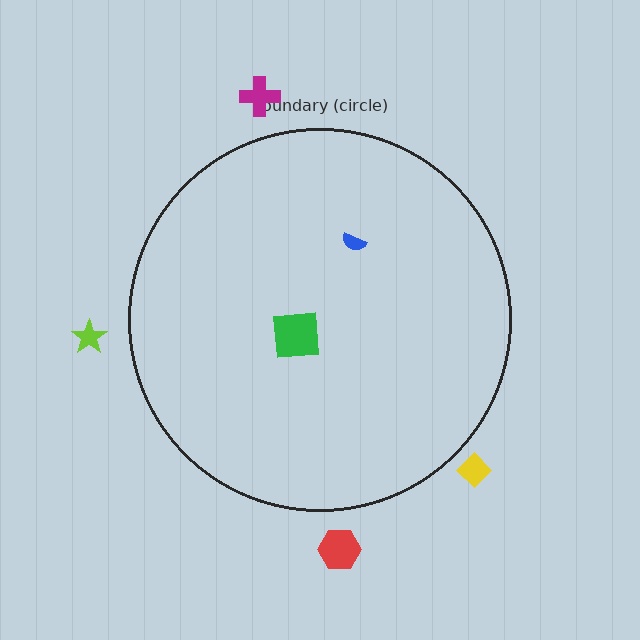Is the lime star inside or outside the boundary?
Outside.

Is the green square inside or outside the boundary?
Inside.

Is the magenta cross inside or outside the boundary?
Outside.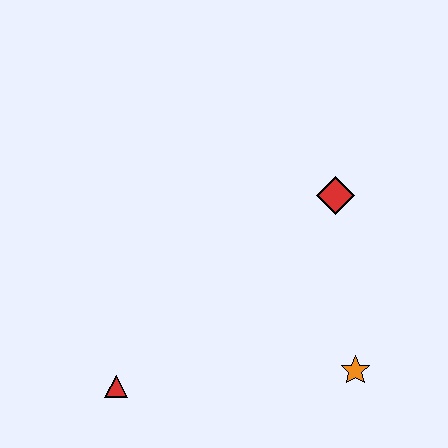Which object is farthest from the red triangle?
The red diamond is farthest from the red triangle.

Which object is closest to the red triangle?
The orange star is closest to the red triangle.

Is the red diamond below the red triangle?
No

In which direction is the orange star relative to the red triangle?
The orange star is to the right of the red triangle.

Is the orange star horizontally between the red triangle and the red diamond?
No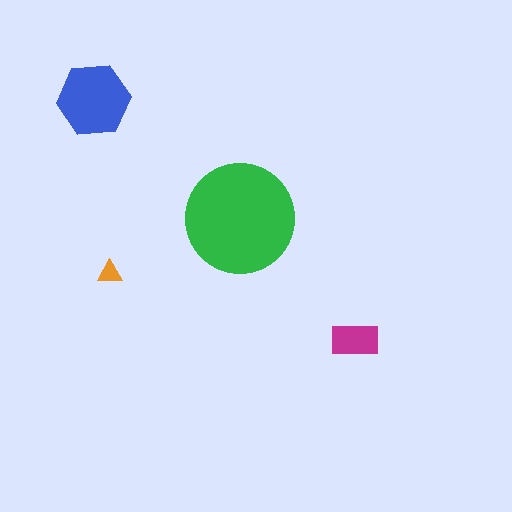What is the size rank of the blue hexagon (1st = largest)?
2nd.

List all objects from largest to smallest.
The green circle, the blue hexagon, the magenta rectangle, the orange triangle.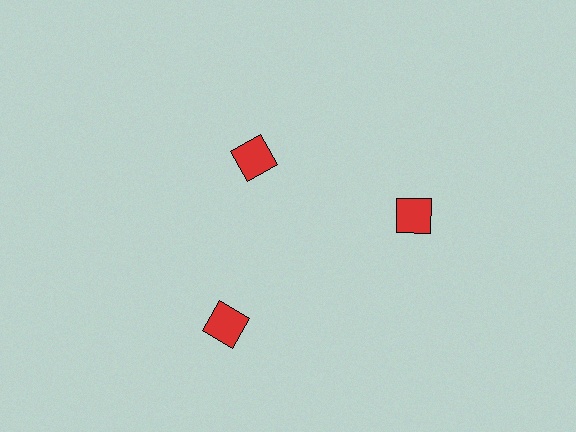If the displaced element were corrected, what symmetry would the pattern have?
It would have 3-fold rotational symmetry — the pattern would map onto itself every 120 degrees.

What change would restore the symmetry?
The symmetry would be restored by moving it outward, back onto the ring so that all 3 diamonds sit at equal angles and equal distance from the center.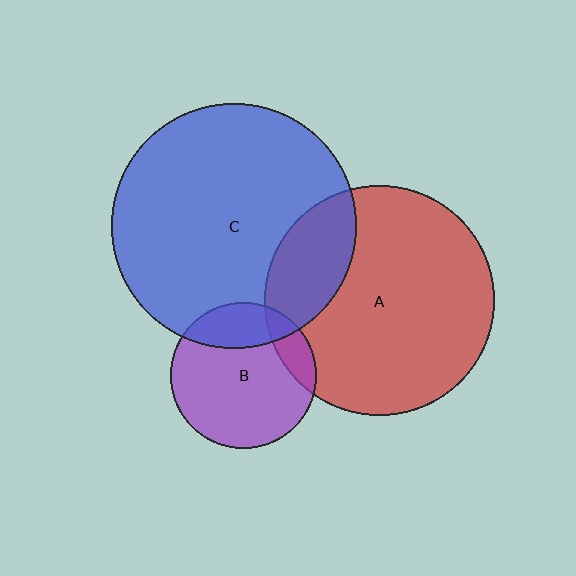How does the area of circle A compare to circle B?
Approximately 2.5 times.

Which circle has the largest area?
Circle C (blue).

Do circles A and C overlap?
Yes.